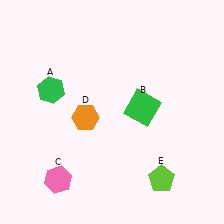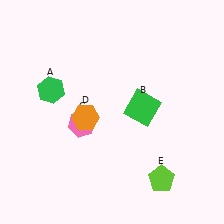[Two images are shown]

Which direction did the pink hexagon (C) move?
The pink hexagon (C) moved up.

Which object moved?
The pink hexagon (C) moved up.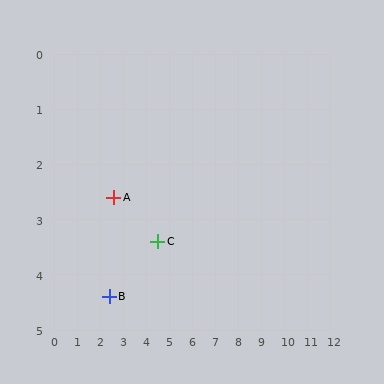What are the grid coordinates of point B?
Point B is at approximately (2.4, 4.4).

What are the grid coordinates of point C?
Point C is at approximately (4.5, 3.4).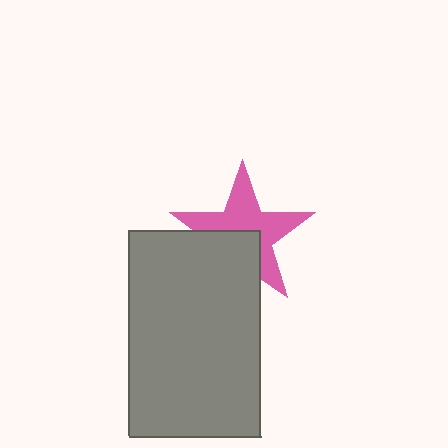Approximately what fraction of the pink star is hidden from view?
Roughly 39% of the pink star is hidden behind the gray rectangle.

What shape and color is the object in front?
The object in front is a gray rectangle.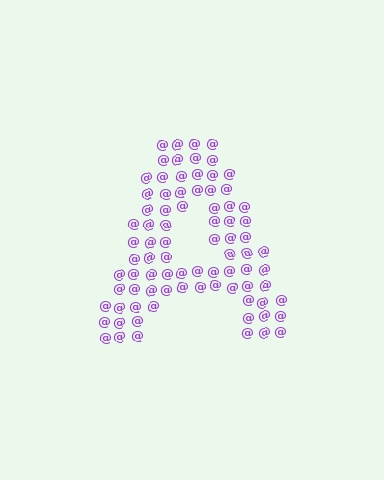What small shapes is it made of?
It is made of small at signs.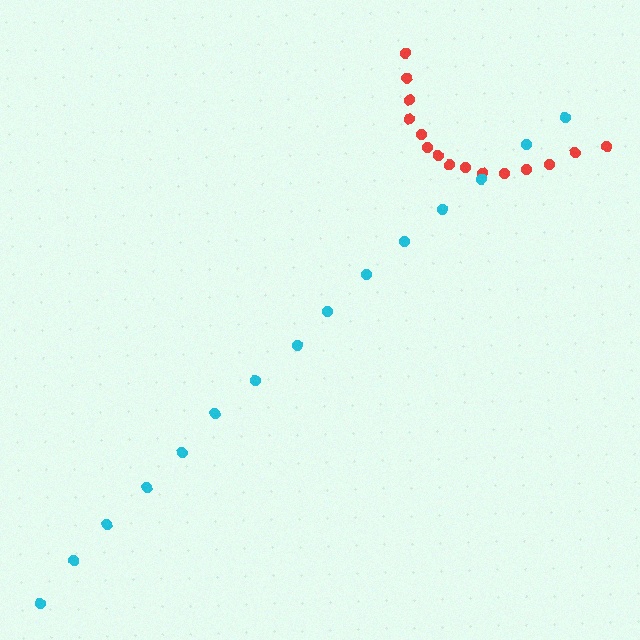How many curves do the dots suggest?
There are 2 distinct paths.